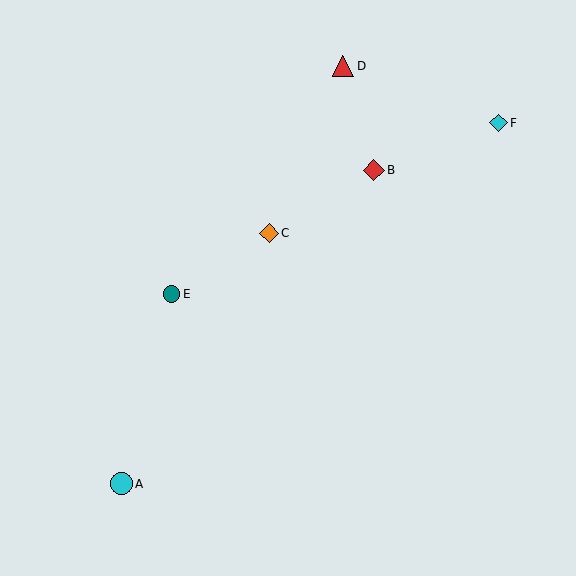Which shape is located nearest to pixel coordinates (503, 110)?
The cyan diamond (labeled F) at (498, 123) is nearest to that location.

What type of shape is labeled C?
Shape C is an orange diamond.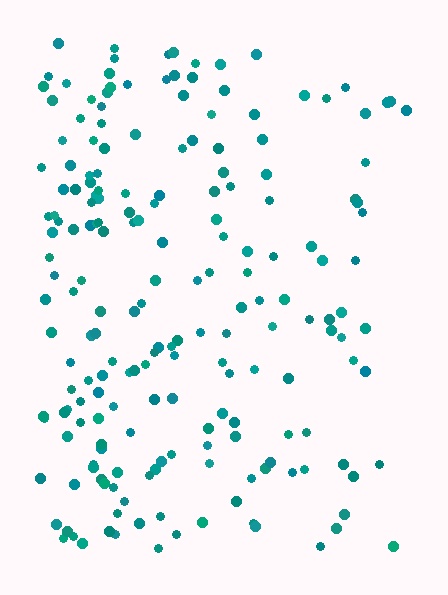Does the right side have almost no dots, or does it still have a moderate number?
Still a moderate number, just noticeably fewer than the left.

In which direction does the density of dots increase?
From right to left, with the left side densest.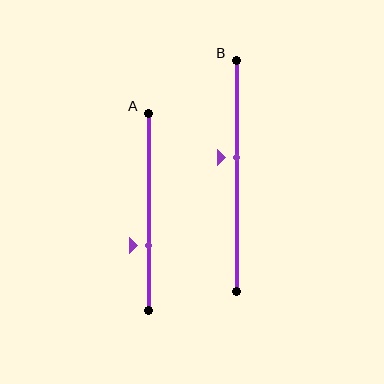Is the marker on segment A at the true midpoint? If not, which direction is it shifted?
No, the marker on segment A is shifted downward by about 17% of the segment length.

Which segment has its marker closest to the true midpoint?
Segment B has its marker closest to the true midpoint.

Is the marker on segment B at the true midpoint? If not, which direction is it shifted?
No, the marker on segment B is shifted upward by about 8% of the segment length.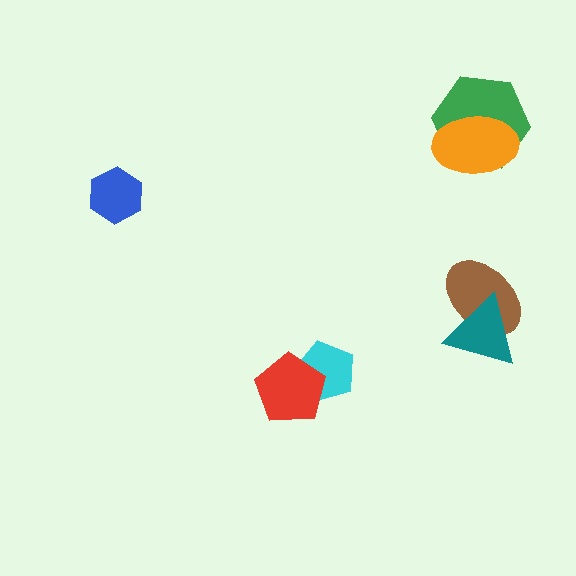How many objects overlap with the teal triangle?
1 object overlaps with the teal triangle.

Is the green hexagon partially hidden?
Yes, it is partially covered by another shape.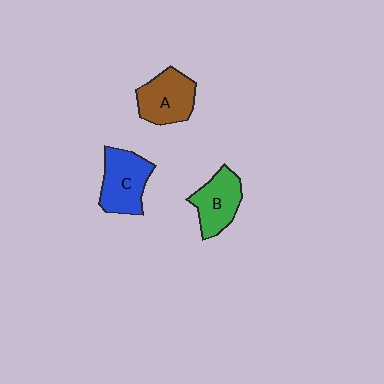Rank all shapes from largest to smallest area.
From largest to smallest: C (blue), A (brown), B (green).